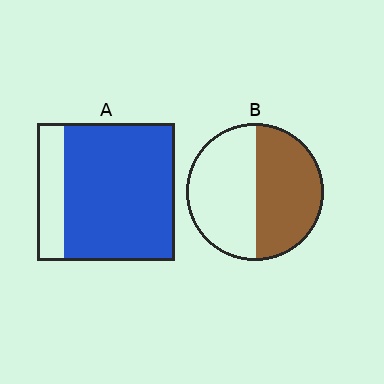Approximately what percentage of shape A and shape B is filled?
A is approximately 80% and B is approximately 50%.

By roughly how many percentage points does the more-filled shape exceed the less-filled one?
By roughly 30 percentage points (A over B).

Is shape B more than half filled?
Roughly half.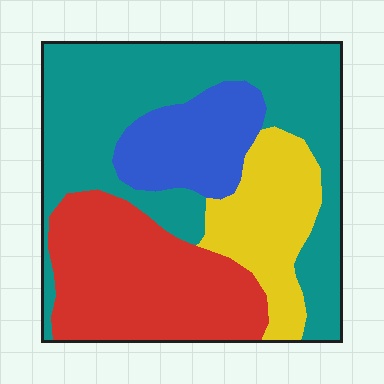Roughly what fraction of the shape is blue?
Blue covers 14% of the shape.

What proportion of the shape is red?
Red takes up about one quarter (1/4) of the shape.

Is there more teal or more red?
Teal.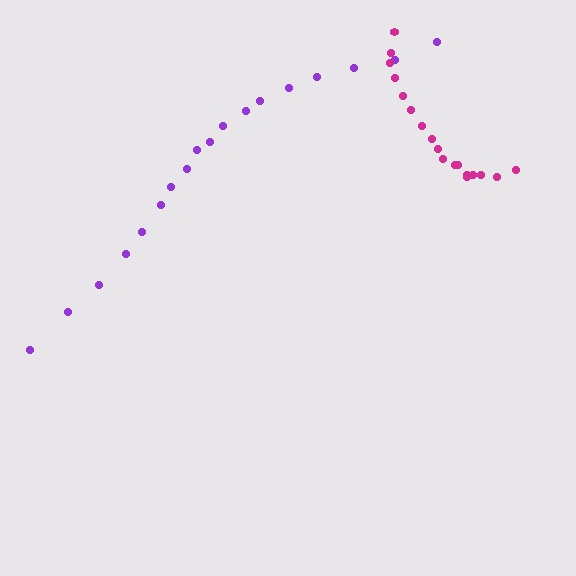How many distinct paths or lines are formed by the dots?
There are 2 distinct paths.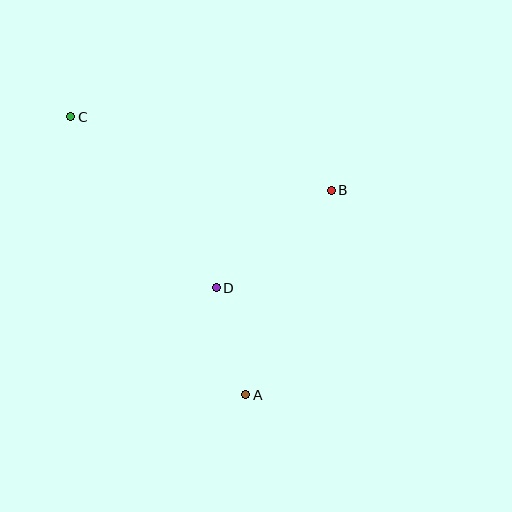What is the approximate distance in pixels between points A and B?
The distance between A and B is approximately 222 pixels.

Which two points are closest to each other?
Points A and D are closest to each other.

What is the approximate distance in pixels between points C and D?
The distance between C and D is approximately 225 pixels.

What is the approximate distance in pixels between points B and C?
The distance between B and C is approximately 271 pixels.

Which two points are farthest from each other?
Points A and C are farthest from each other.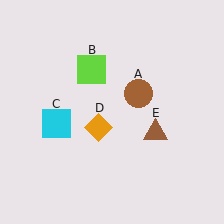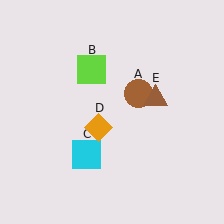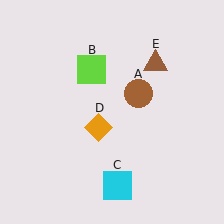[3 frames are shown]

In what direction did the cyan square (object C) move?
The cyan square (object C) moved down and to the right.